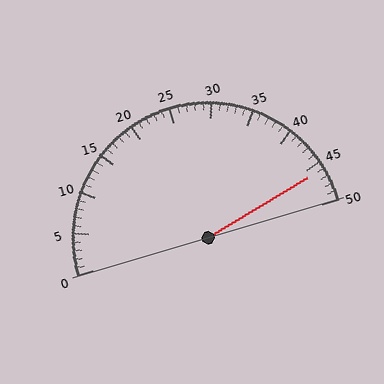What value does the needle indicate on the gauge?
The needle indicates approximately 46.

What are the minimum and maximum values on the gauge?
The gauge ranges from 0 to 50.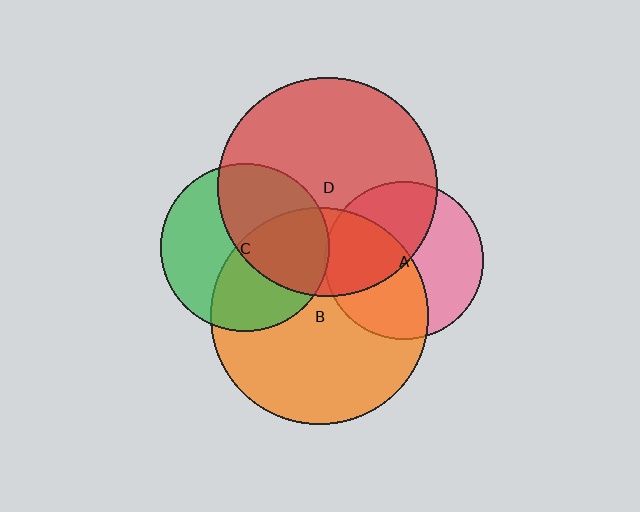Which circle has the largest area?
Circle D (red).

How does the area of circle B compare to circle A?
Approximately 1.9 times.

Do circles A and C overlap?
Yes.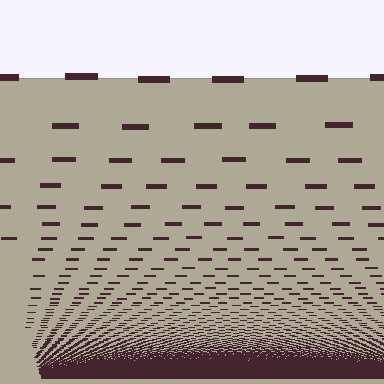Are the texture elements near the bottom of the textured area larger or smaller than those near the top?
Smaller. The gradient is inverted — elements near the bottom are smaller and denser.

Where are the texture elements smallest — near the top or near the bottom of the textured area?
Near the bottom.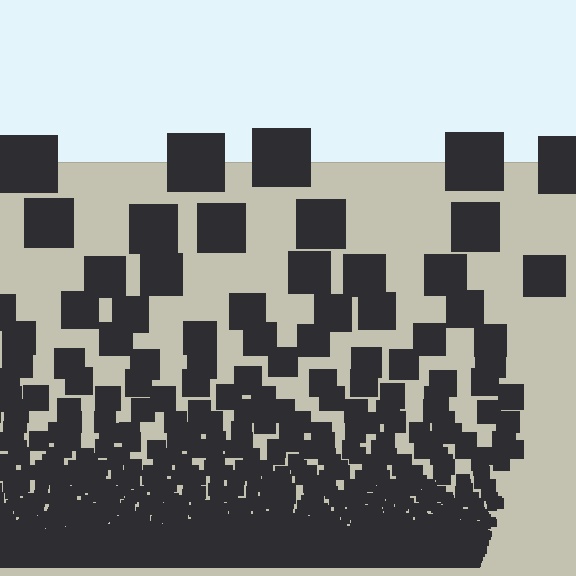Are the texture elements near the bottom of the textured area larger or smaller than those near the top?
Smaller. The gradient is inverted — elements near the bottom are smaller and denser.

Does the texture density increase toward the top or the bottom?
Density increases toward the bottom.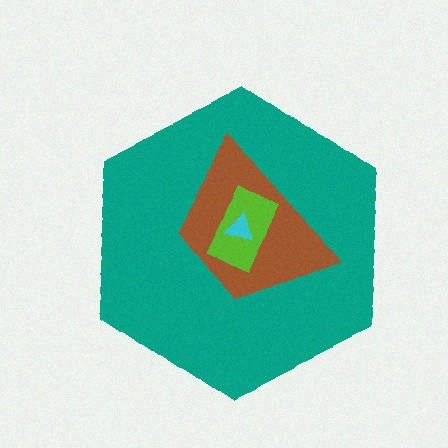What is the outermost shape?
The teal hexagon.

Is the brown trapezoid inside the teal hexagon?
Yes.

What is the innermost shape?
The cyan triangle.